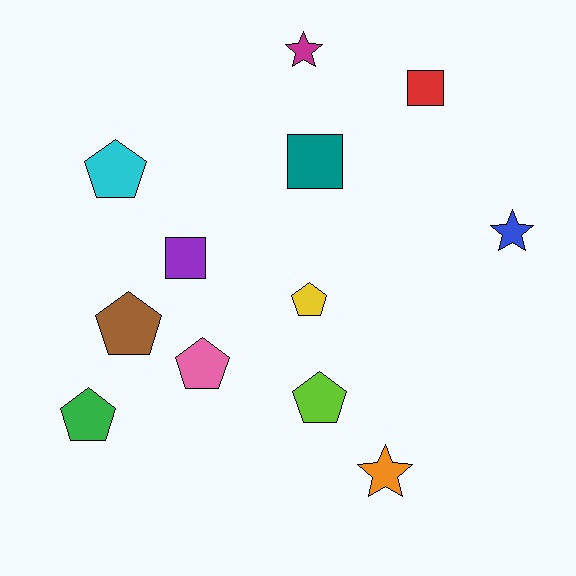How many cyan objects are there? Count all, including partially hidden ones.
There is 1 cyan object.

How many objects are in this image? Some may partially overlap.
There are 12 objects.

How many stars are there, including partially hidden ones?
There are 3 stars.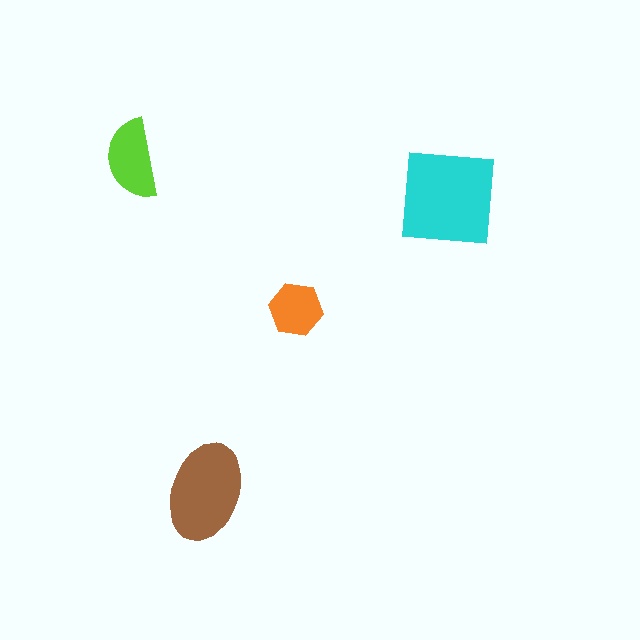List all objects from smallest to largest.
The orange hexagon, the lime semicircle, the brown ellipse, the cyan square.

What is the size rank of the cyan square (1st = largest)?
1st.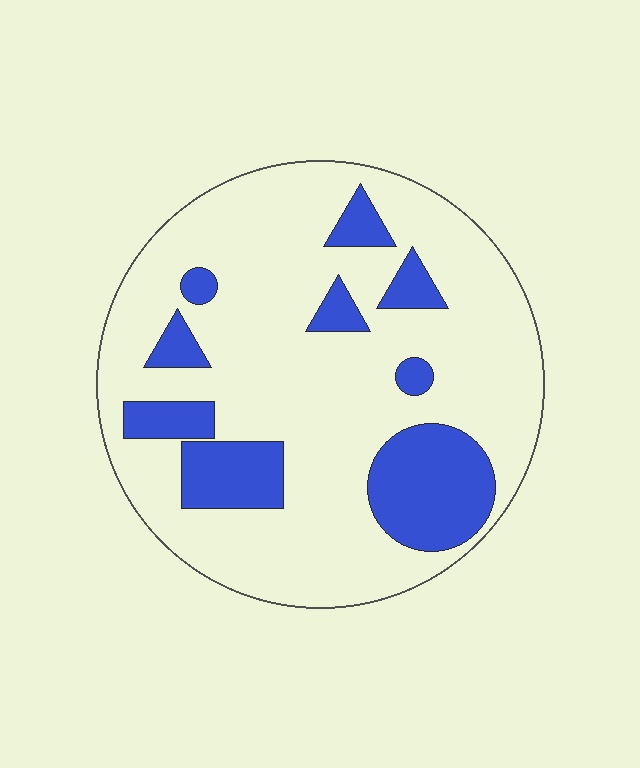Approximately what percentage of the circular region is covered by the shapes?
Approximately 20%.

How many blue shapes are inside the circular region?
9.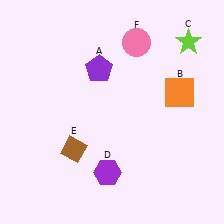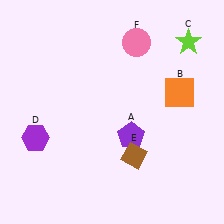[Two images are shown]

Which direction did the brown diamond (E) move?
The brown diamond (E) moved right.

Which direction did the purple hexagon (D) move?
The purple hexagon (D) moved left.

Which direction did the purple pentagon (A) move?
The purple pentagon (A) moved down.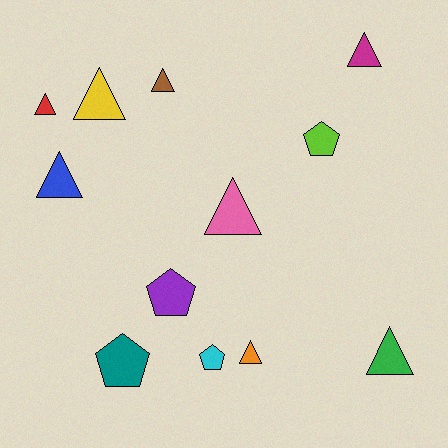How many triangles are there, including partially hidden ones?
There are 8 triangles.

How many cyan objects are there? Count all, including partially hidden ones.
There is 1 cyan object.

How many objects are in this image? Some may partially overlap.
There are 12 objects.